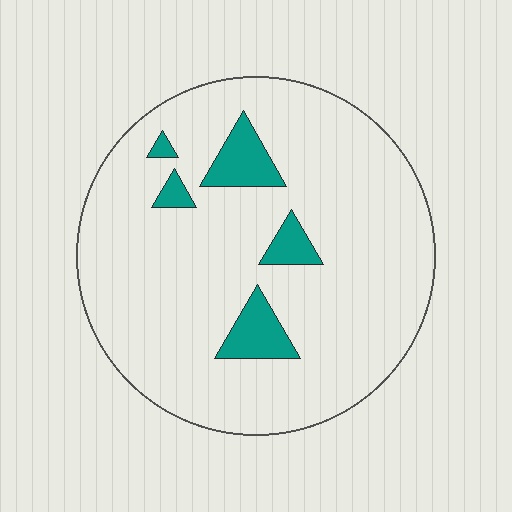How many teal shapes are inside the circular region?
5.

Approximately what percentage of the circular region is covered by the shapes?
Approximately 10%.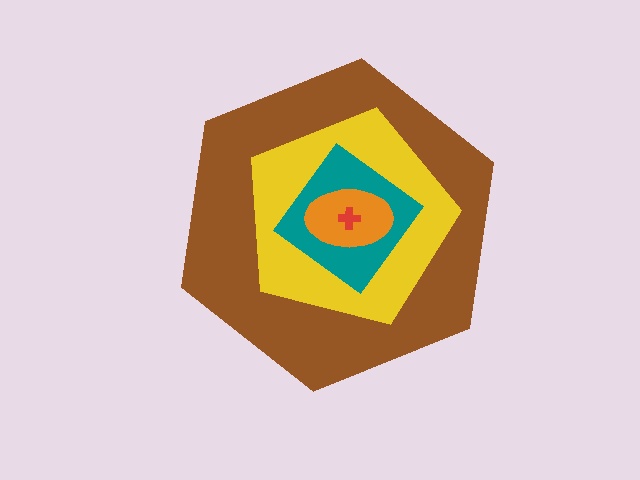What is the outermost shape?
The brown hexagon.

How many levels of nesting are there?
5.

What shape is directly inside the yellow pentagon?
The teal diamond.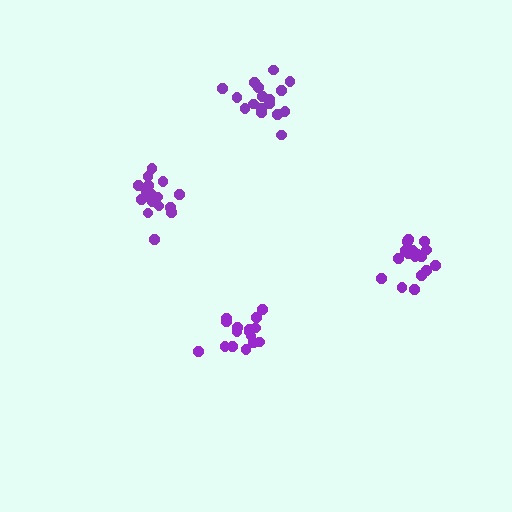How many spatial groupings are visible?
There are 4 spatial groupings.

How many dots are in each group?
Group 1: 20 dots, Group 2: 16 dots, Group 3: 17 dots, Group 4: 18 dots (71 total).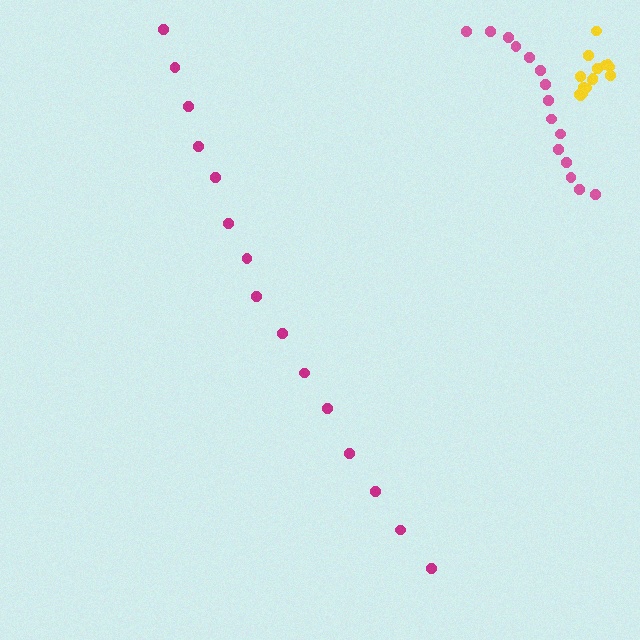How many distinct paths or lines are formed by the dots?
There are 3 distinct paths.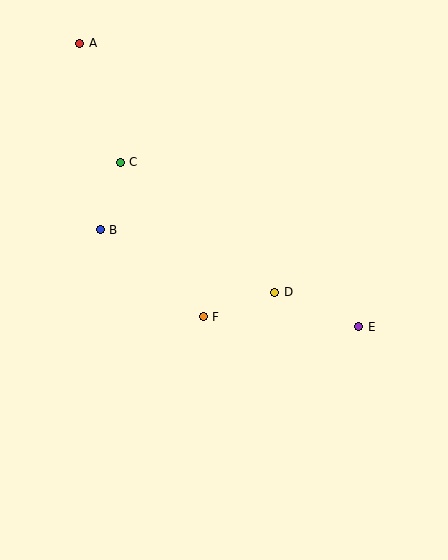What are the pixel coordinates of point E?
Point E is at (359, 327).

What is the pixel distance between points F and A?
The distance between F and A is 300 pixels.